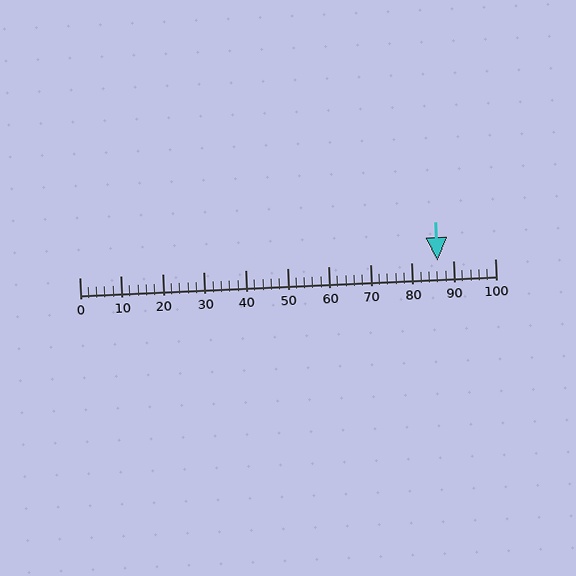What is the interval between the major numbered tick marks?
The major tick marks are spaced 10 units apart.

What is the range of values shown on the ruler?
The ruler shows values from 0 to 100.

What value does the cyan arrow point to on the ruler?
The cyan arrow points to approximately 86.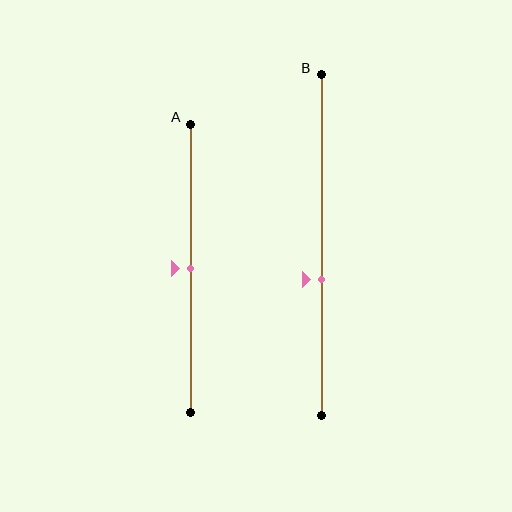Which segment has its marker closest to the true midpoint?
Segment A has its marker closest to the true midpoint.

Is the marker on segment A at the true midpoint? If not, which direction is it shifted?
Yes, the marker on segment A is at the true midpoint.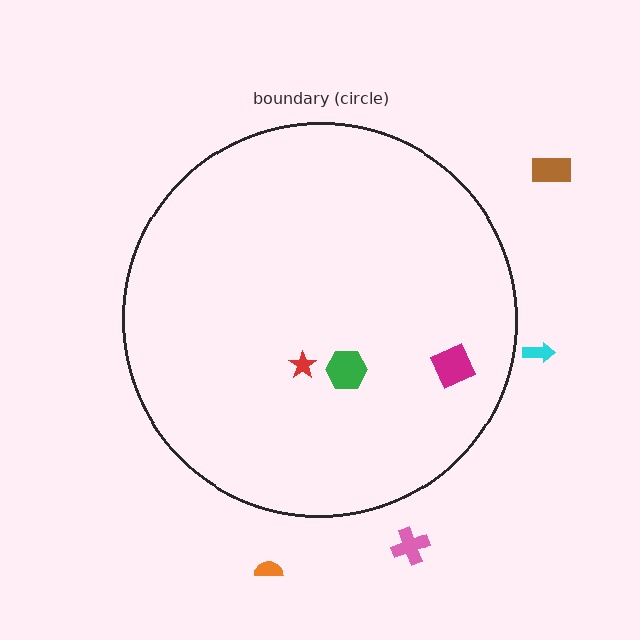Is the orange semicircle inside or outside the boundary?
Outside.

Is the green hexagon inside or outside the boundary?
Inside.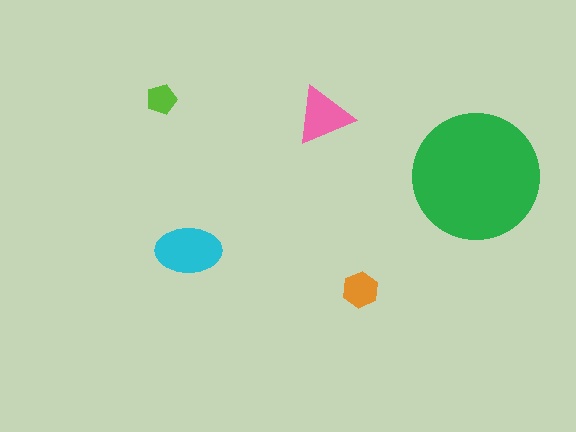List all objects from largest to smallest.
The green circle, the cyan ellipse, the pink triangle, the orange hexagon, the lime pentagon.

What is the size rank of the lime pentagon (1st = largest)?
5th.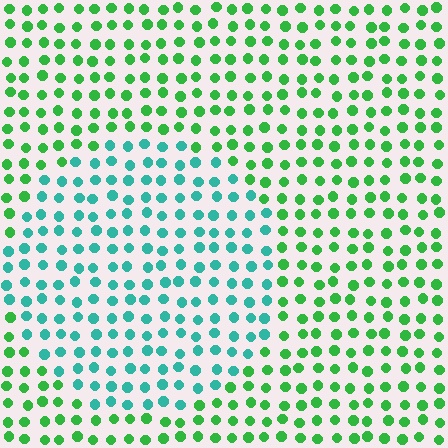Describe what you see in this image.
The image is filled with small green elements in a uniform arrangement. A circle-shaped region is visible where the elements are tinted to a slightly different hue, forming a subtle color boundary.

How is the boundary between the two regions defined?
The boundary is defined purely by a slight shift in hue (about 45 degrees). Spacing, size, and orientation are identical on both sides.